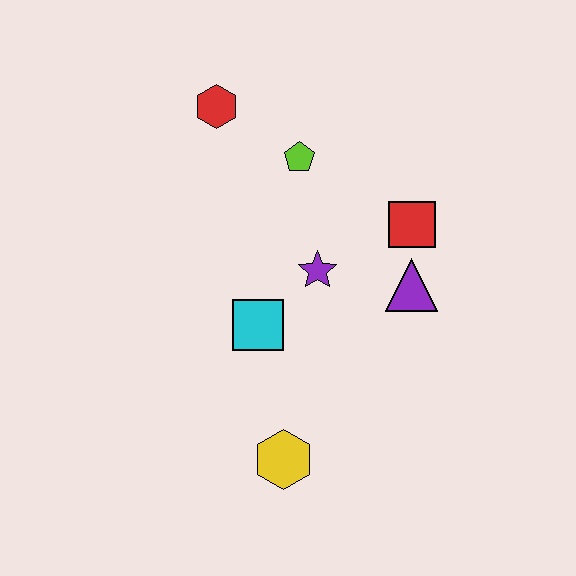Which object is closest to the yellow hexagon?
The cyan square is closest to the yellow hexagon.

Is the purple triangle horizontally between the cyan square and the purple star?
No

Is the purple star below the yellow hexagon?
No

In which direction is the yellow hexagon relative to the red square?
The yellow hexagon is below the red square.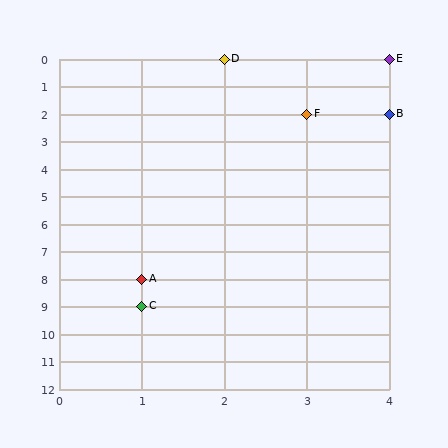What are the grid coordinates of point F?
Point F is at grid coordinates (3, 2).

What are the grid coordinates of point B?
Point B is at grid coordinates (4, 2).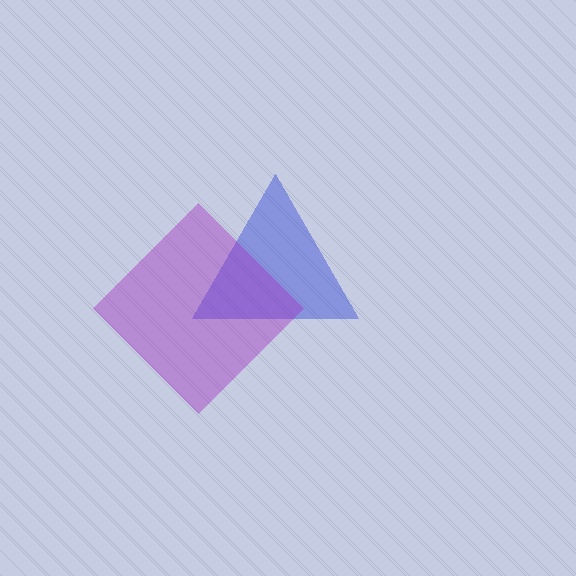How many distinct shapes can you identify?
There are 2 distinct shapes: a blue triangle, a purple diamond.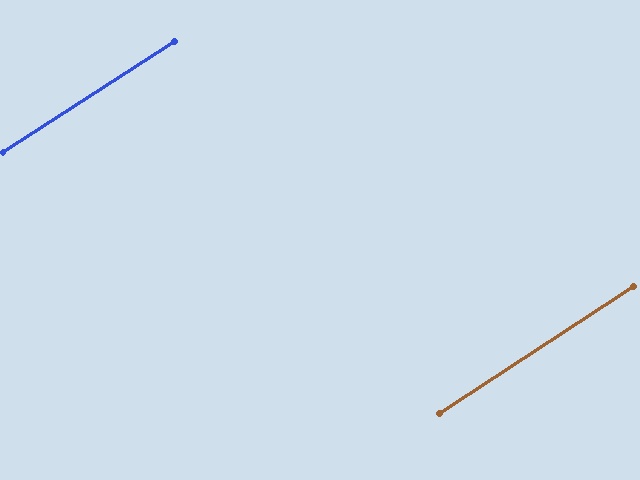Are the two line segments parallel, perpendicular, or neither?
Parallel — their directions differ by only 0.2°.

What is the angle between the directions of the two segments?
Approximately 0 degrees.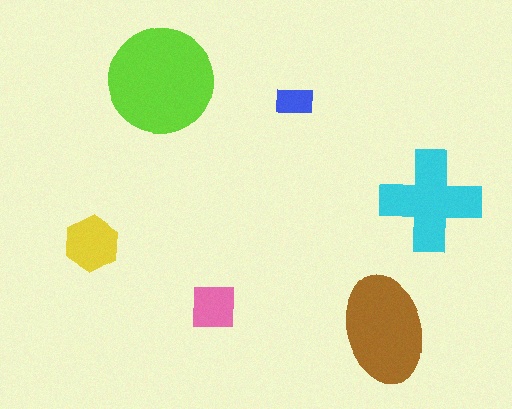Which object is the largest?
The lime circle.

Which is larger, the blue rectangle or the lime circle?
The lime circle.